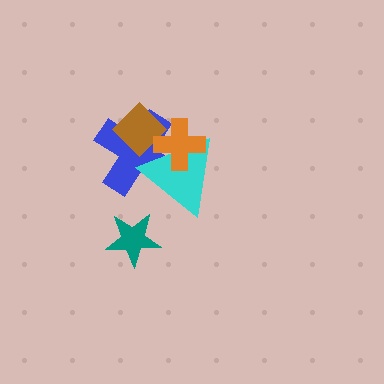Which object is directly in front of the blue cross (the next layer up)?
The brown diamond is directly in front of the blue cross.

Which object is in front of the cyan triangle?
The orange cross is in front of the cyan triangle.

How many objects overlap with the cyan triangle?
3 objects overlap with the cyan triangle.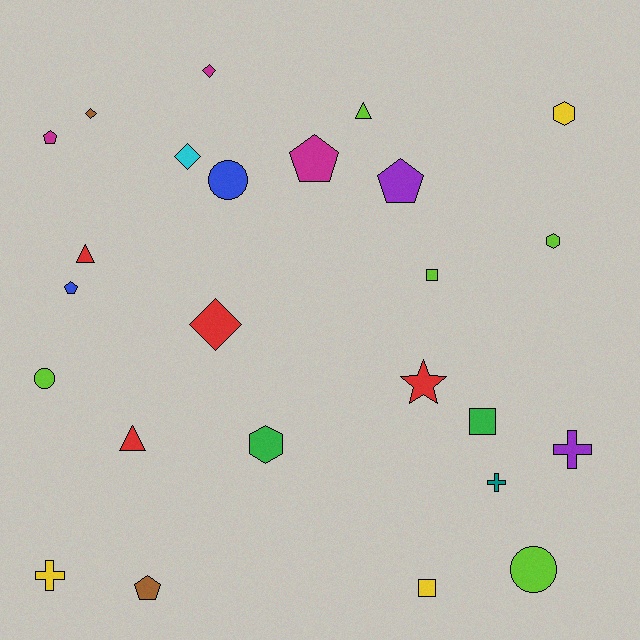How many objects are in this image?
There are 25 objects.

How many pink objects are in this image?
There are no pink objects.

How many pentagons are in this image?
There are 5 pentagons.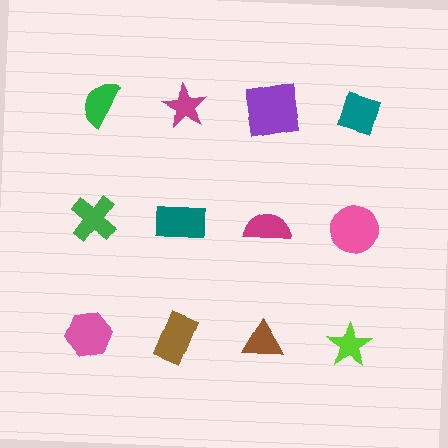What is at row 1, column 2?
A magenta star.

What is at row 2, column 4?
A pink circle.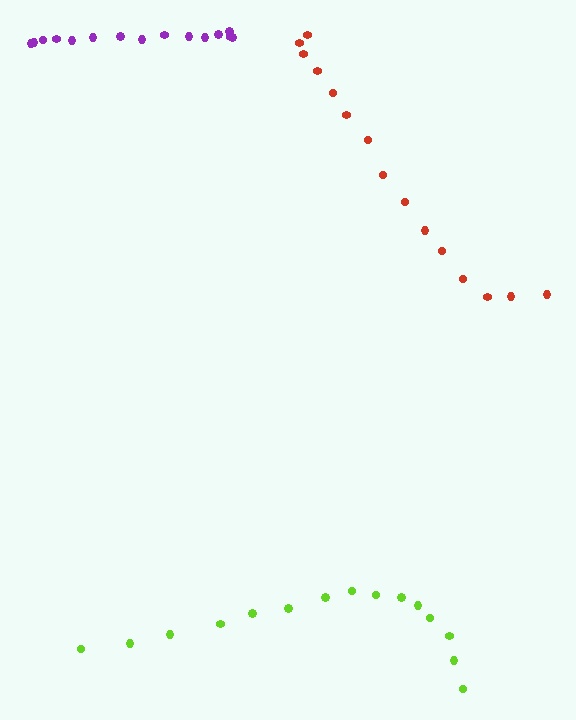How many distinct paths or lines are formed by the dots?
There are 3 distinct paths.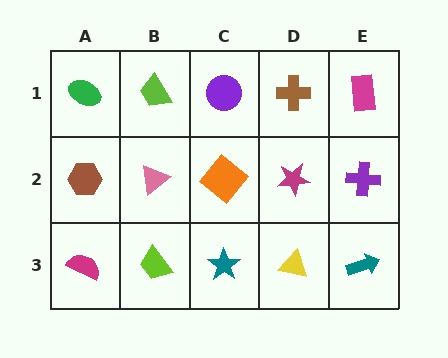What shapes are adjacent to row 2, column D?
A brown cross (row 1, column D), a yellow triangle (row 3, column D), an orange diamond (row 2, column C), a purple cross (row 2, column E).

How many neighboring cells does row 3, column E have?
2.